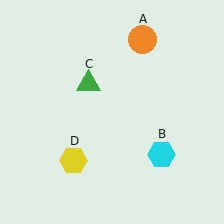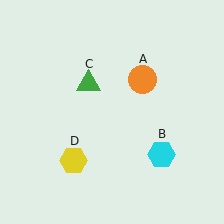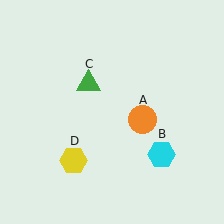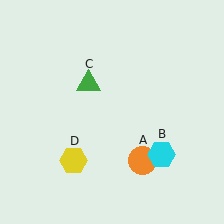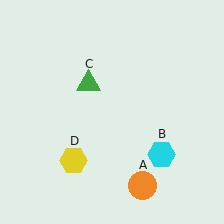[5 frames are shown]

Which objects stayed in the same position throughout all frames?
Cyan hexagon (object B) and green triangle (object C) and yellow hexagon (object D) remained stationary.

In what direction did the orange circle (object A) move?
The orange circle (object A) moved down.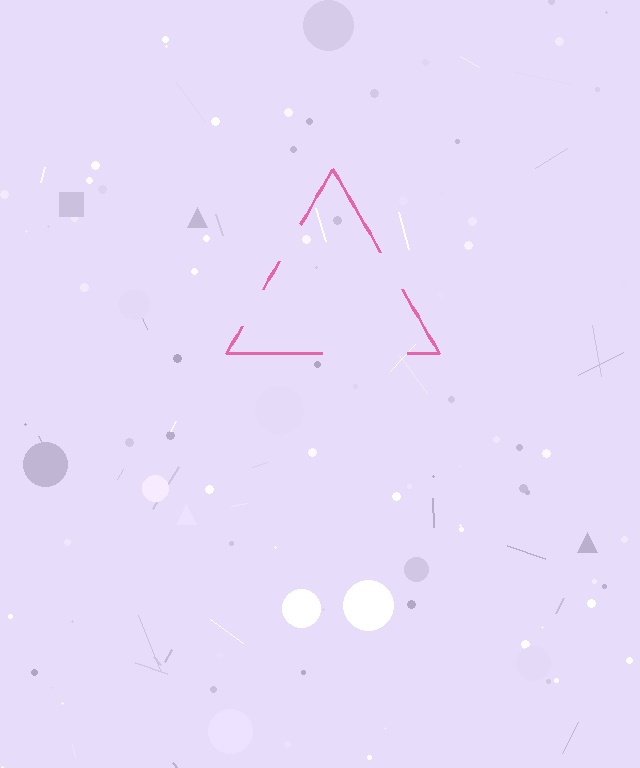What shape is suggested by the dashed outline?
The dashed outline suggests a triangle.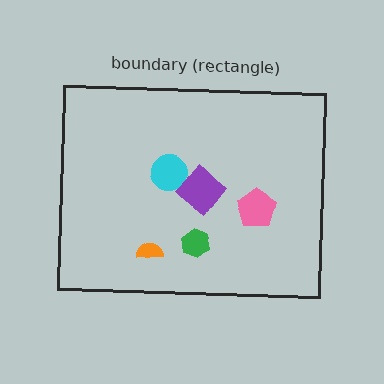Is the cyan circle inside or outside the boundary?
Inside.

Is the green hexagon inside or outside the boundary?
Inside.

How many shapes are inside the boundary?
5 inside, 0 outside.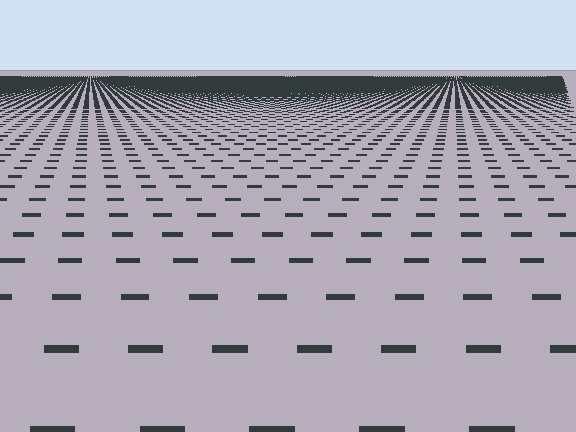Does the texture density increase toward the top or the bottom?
Density increases toward the top.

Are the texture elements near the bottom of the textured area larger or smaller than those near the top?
Larger. Near the bottom, elements are closer to the viewer and appear at a bigger on-screen size.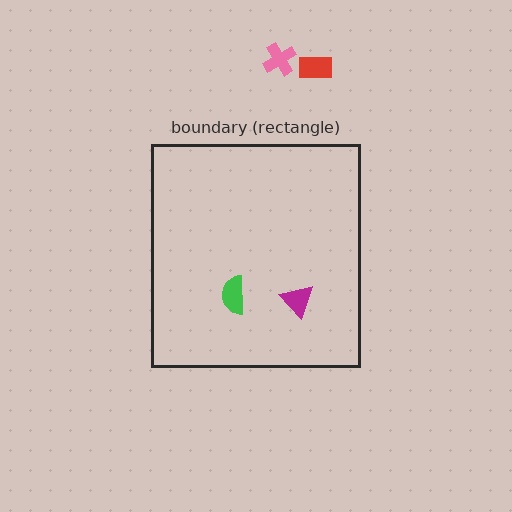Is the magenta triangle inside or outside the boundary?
Inside.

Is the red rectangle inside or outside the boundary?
Outside.